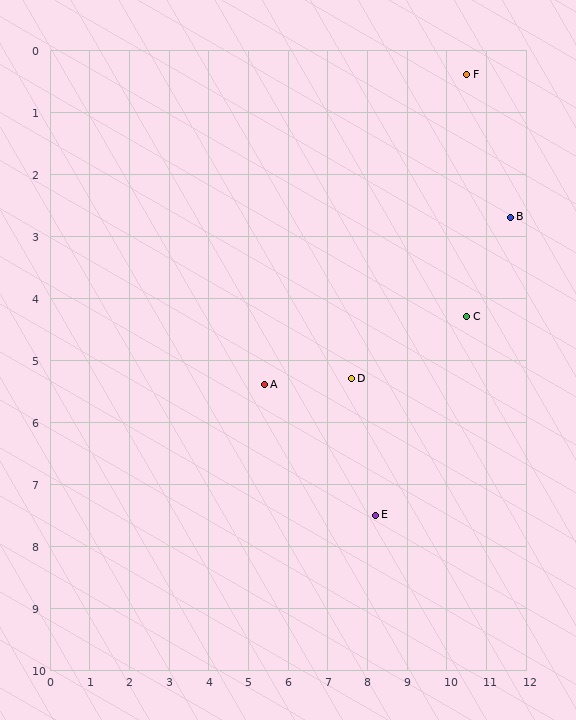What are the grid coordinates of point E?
Point E is at approximately (8.2, 7.5).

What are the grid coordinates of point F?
Point F is at approximately (10.5, 0.4).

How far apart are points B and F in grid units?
Points B and F are about 2.5 grid units apart.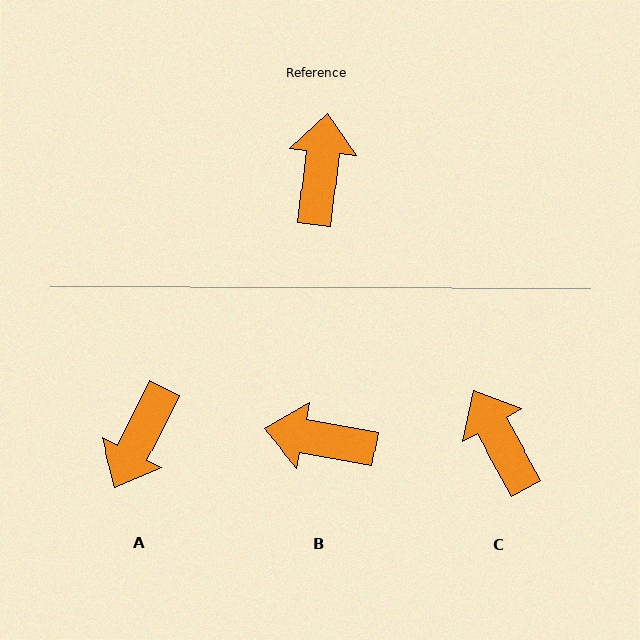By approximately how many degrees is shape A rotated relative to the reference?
Approximately 160 degrees counter-clockwise.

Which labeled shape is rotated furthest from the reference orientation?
A, about 160 degrees away.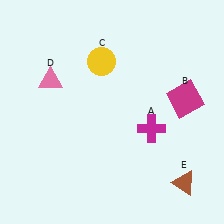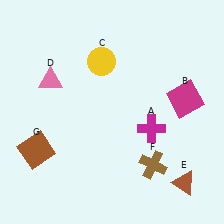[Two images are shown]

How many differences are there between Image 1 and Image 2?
There are 2 differences between the two images.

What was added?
A brown cross (F), a brown square (G) were added in Image 2.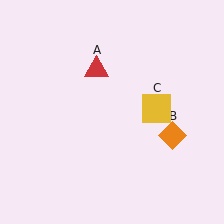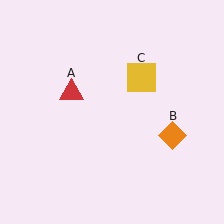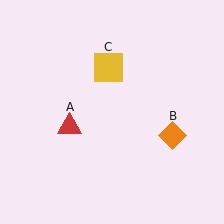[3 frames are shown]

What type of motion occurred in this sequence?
The red triangle (object A), yellow square (object C) rotated counterclockwise around the center of the scene.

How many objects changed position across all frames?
2 objects changed position: red triangle (object A), yellow square (object C).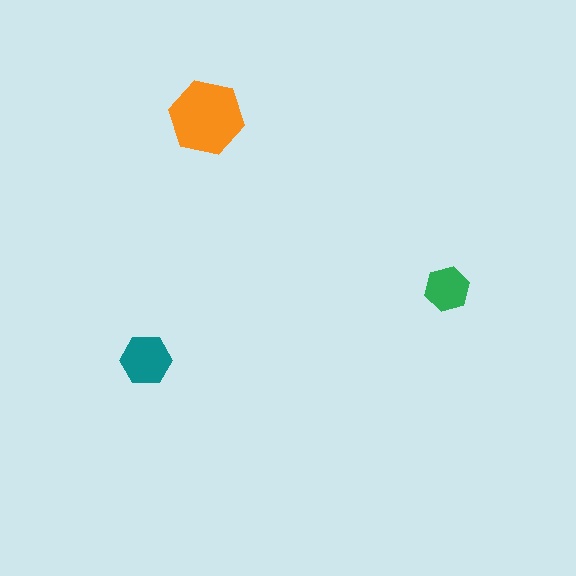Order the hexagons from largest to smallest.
the orange one, the teal one, the green one.